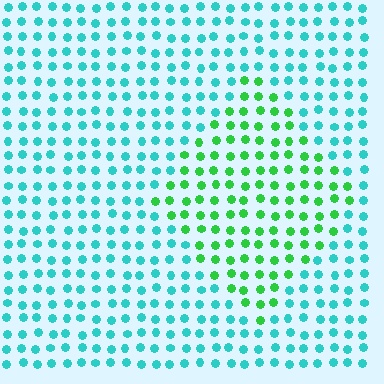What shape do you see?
I see a diamond.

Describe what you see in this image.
The image is filled with small cyan elements in a uniform arrangement. A diamond-shaped region is visible where the elements are tinted to a slightly different hue, forming a subtle color boundary.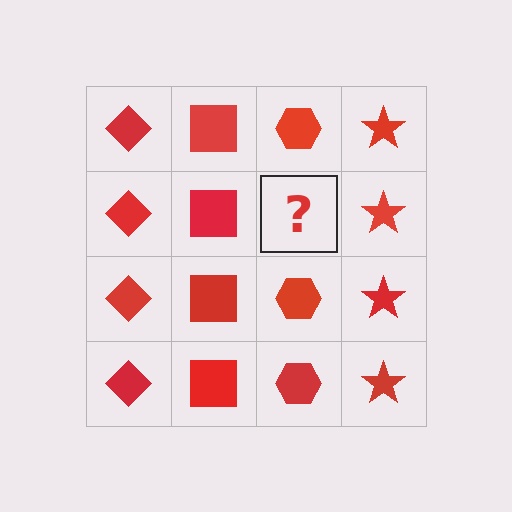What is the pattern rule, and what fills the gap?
The rule is that each column has a consistent shape. The gap should be filled with a red hexagon.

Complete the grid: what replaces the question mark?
The question mark should be replaced with a red hexagon.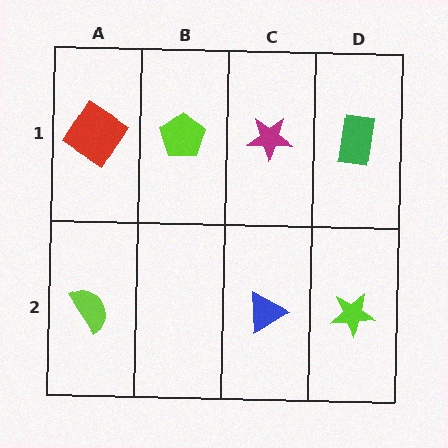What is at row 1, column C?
A magenta star.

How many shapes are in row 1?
4 shapes.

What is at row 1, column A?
A red diamond.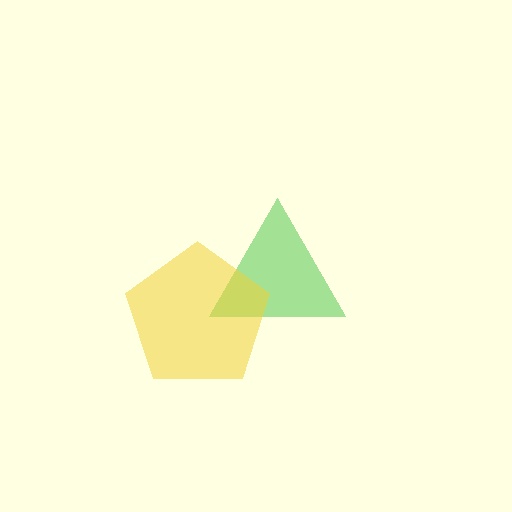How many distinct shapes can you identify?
There are 2 distinct shapes: a green triangle, a yellow pentagon.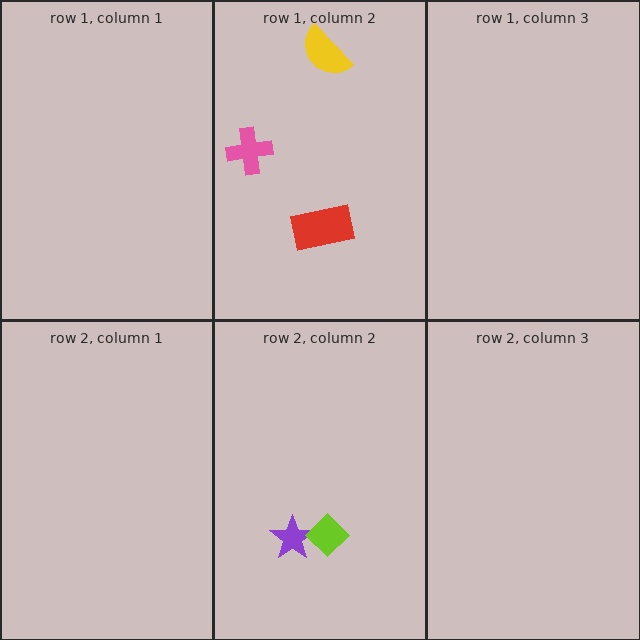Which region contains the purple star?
The row 2, column 2 region.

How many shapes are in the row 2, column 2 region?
2.